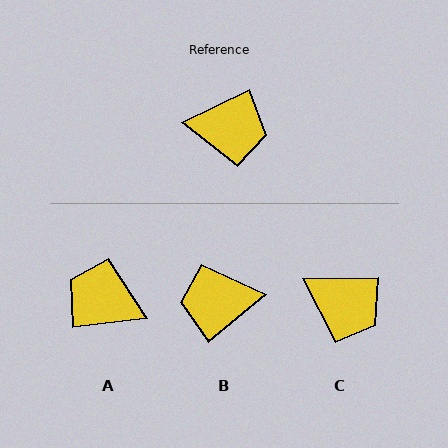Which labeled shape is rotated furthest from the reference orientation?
B, about 166 degrees away.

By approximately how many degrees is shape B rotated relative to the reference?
Approximately 166 degrees clockwise.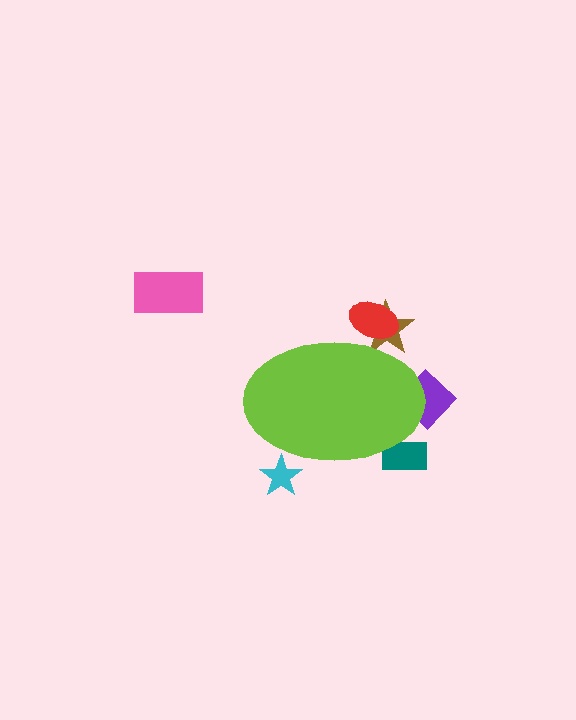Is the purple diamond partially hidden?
Yes, the purple diamond is partially hidden behind the lime ellipse.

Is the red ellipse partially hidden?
Yes, the red ellipse is partially hidden behind the lime ellipse.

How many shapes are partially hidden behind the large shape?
5 shapes are partially hidden.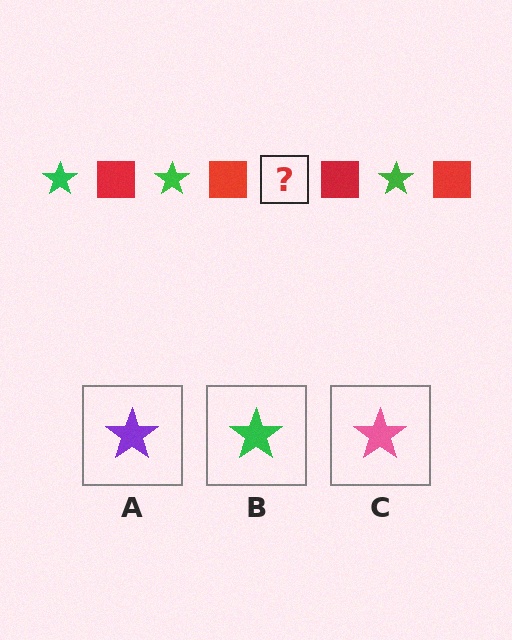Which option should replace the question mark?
Option B.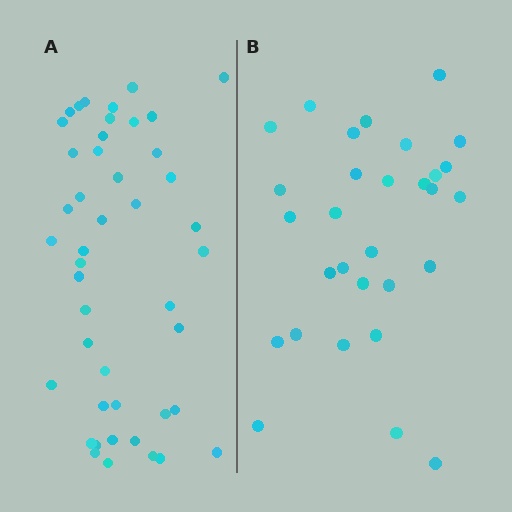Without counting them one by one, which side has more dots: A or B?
Region A (the left region) has more dots.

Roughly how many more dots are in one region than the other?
Region A has approximately 15 more dots than region B.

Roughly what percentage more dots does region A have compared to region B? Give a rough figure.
About 50% more.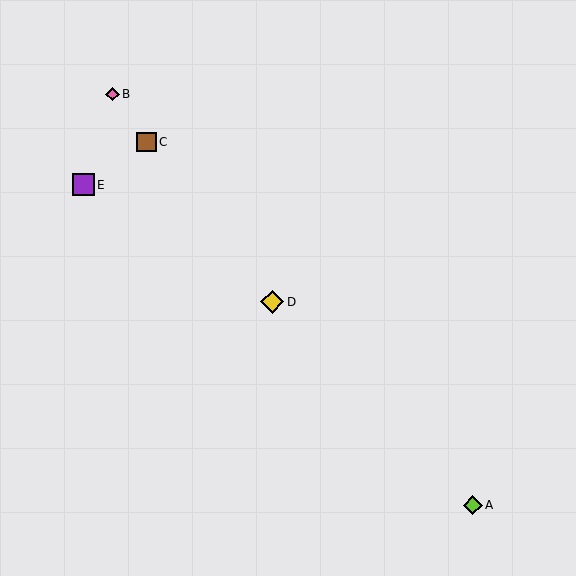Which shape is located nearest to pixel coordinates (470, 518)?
The lime diamond (labeled A) at (473, 505) is nearest to that location.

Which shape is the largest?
The yellow diamond (labeled D) is the largest.